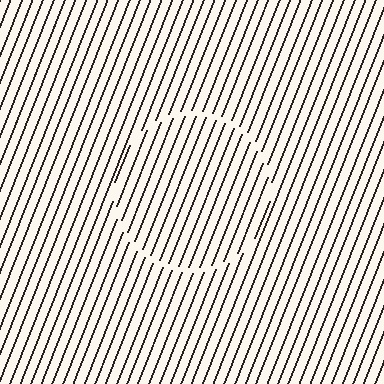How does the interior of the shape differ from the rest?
The interior of the shape contains the same grating, shifted by half a period — the contour is defined by the phase discontinuity where line-ends from the inner and outer gratings abut.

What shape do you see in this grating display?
An illusory circle. The interior of the shape contains the same grating, shifted by half a period — the contour is defined by the phase discontinuity where line-ends from the inner and outer gratings abut.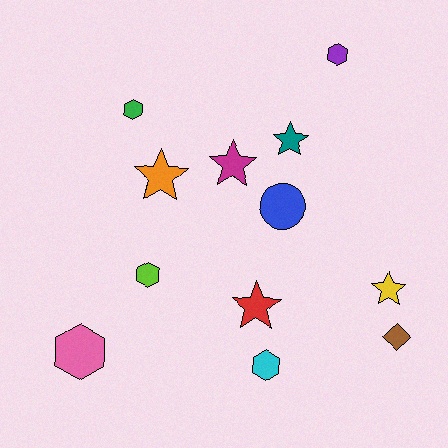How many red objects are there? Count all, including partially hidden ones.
There is 1 red object.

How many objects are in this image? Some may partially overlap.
There are 12 objects.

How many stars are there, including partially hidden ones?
There are 5 stars.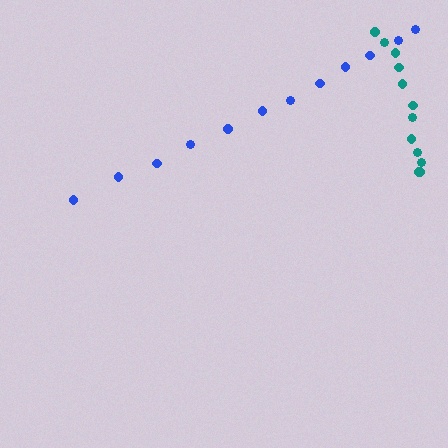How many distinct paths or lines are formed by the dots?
There are 2 distinct paths.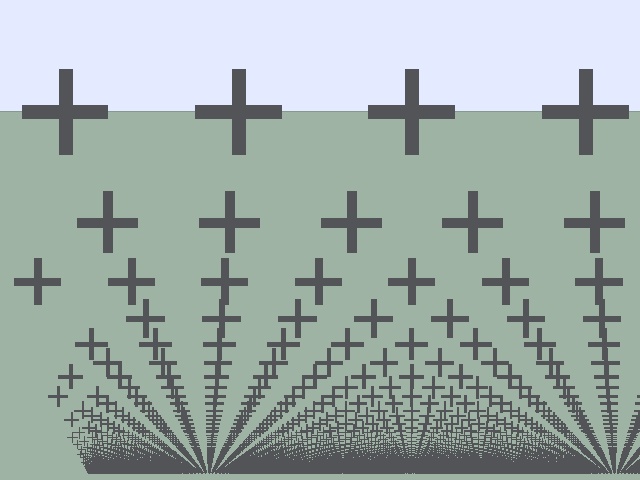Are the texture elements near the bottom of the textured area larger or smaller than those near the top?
Smaller. The gradient is inverted — elements near the bottom are smaller and denser.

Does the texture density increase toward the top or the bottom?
Density increases toward the bottom.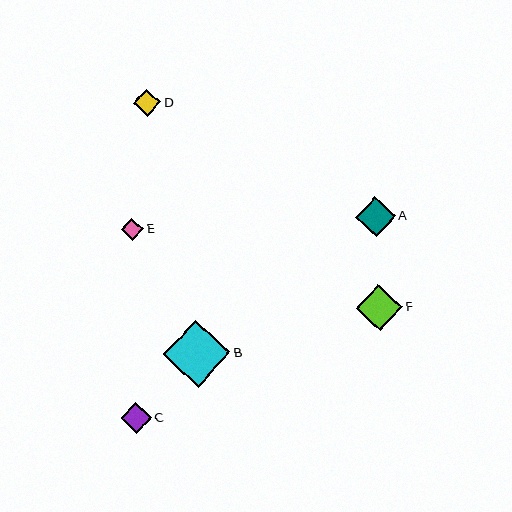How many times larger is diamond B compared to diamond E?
Diamond B is approximately 3.0 times the size of diamond E.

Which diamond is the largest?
Diamond B is the largest with a size of approximately 67 pixels.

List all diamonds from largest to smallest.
From largest to smallest: B, F, A, C, D, E.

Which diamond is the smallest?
Diamond E is the smallest with a size of approximately 22 pixels.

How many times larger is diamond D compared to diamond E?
Diamond D is approximately 1.2 times the size of diamond E.